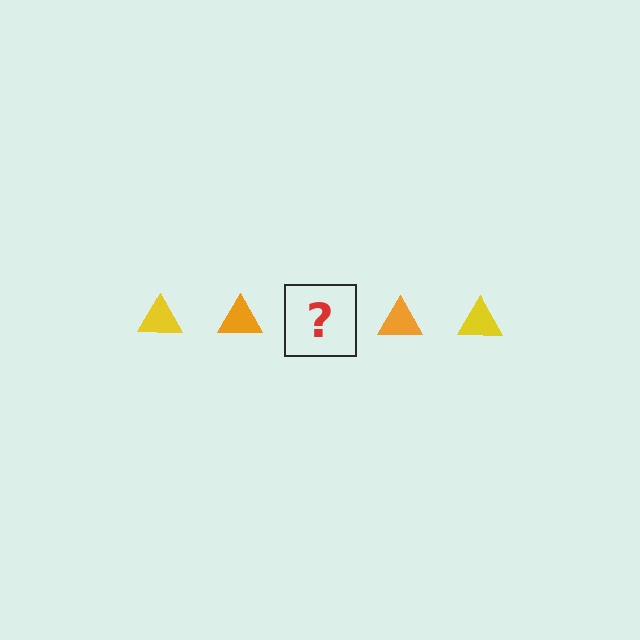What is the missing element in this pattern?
The missing element is a yellow triangle.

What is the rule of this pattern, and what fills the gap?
The rule is that the pattern cycles through yellow, orange triangles. The gap should be filled with a yellow triangle.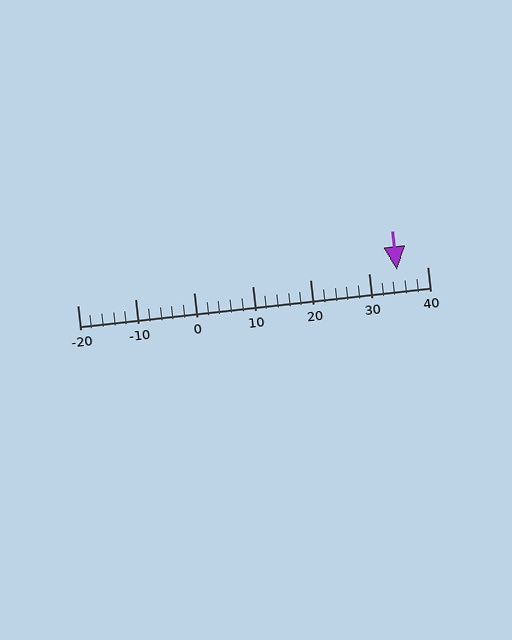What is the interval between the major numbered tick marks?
The major tick marks are spaced 10 units apart.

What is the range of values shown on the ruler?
The ruler shows values from -20 to 40.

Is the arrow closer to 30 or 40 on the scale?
The arrow is closer to 30.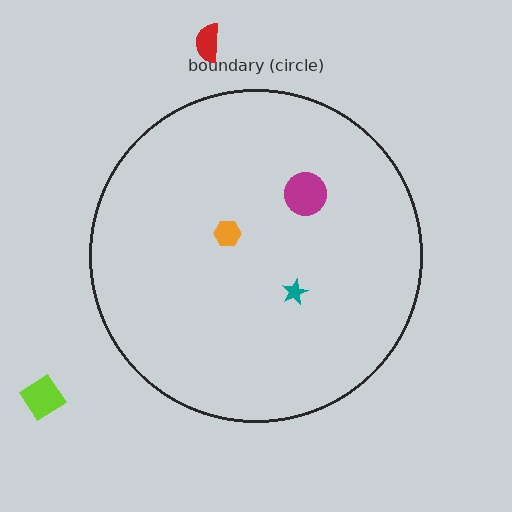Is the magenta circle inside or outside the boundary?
Inside.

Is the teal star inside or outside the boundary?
Inside.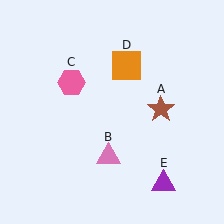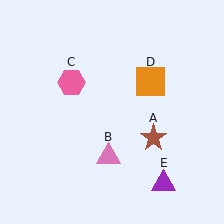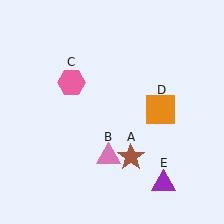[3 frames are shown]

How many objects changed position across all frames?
2 objects changed position: brown star (object A), orange square (object D).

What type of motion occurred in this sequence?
The brown star (object A), orange square (object D) rotated clockwise around the center of the scene.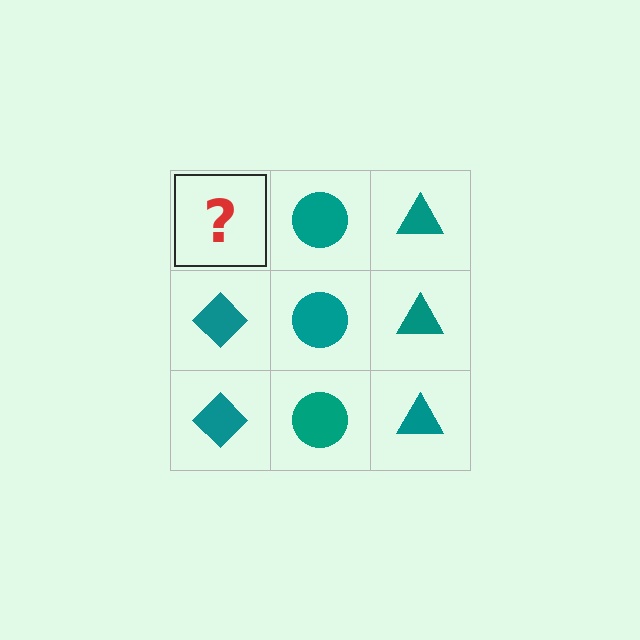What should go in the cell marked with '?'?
The missing cell should contain a teal diamond.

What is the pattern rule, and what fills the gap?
The rule is that each column has a consistent shape. The gap should be filled with a teal diamond.